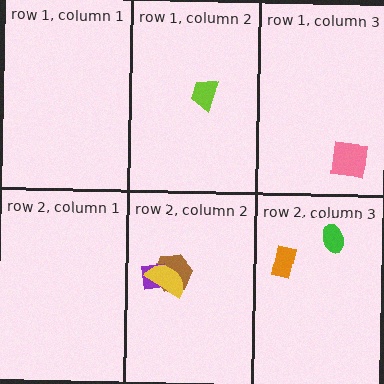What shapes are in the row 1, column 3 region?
The pink square.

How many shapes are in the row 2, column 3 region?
2.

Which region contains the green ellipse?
The row 2, column 3 region.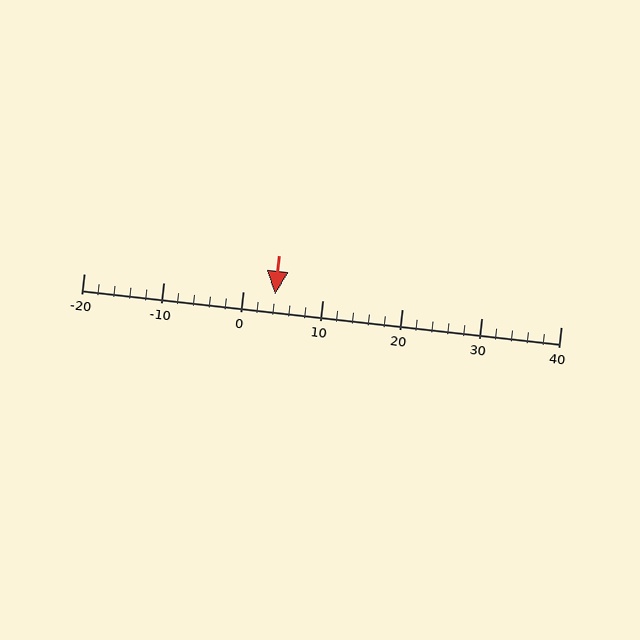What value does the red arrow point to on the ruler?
The red arrow points to approximately 4.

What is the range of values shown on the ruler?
The ruler shows values from -20 to 40.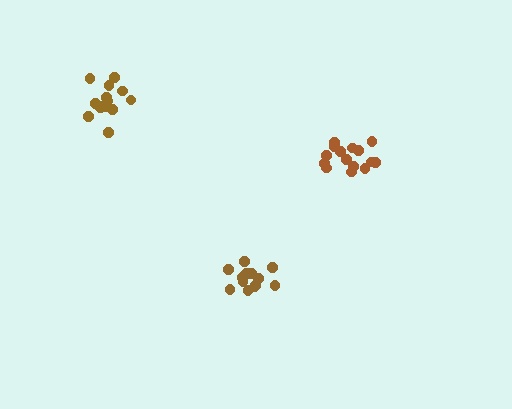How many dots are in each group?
Group 1: 14 dots, Group 2: 14 dots, Group 3: 16 dots (44 total).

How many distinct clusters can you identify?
There are 3 distinct clusters.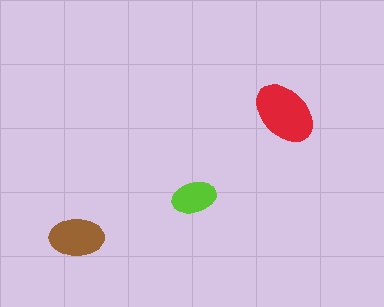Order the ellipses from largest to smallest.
the red one, the brown one, the lime one.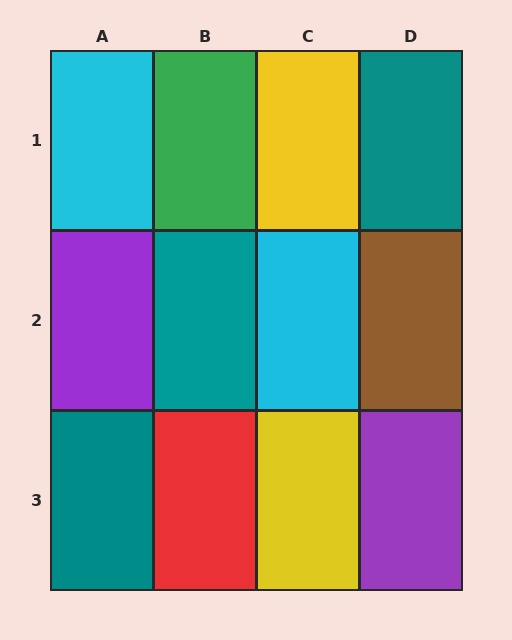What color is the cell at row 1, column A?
Cyan.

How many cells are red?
1 cell is red.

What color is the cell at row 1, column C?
Yellow.